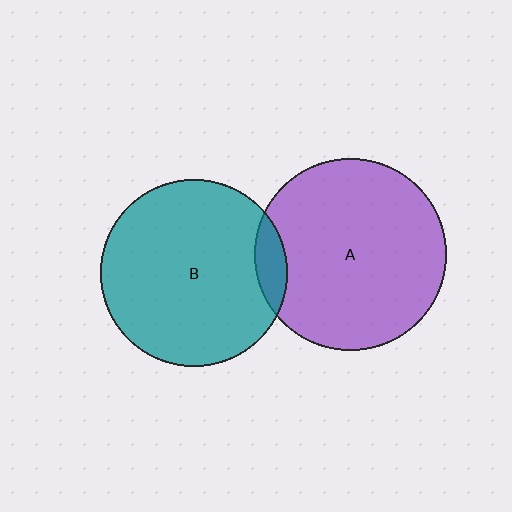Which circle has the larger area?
Circle A (purple).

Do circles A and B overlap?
Yes.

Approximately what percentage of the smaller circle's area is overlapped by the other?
Approximately 10%.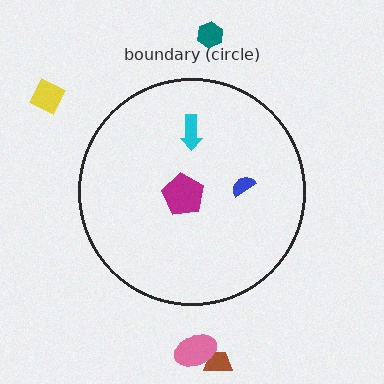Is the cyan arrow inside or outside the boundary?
Inside.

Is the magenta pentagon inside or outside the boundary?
Inside.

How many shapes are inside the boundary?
3 inside, 4 outside.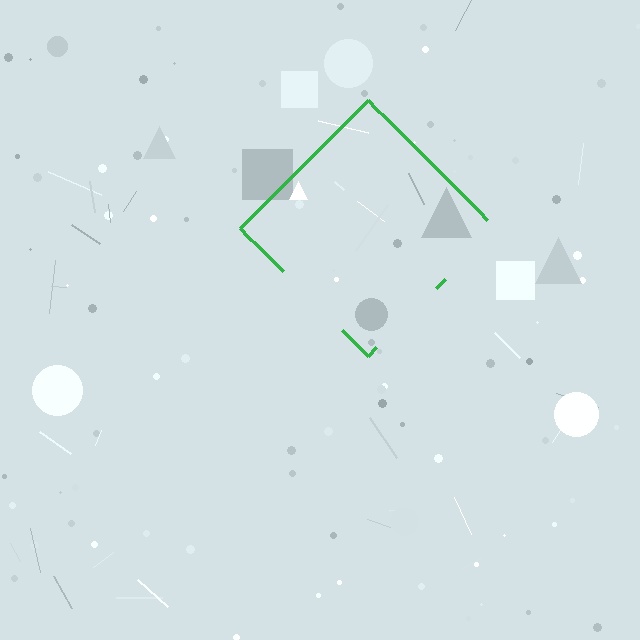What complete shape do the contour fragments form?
The contour fragments form a diamond.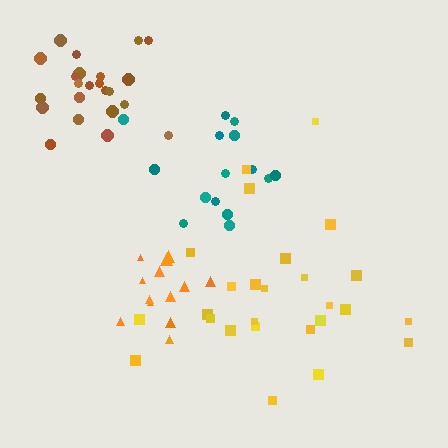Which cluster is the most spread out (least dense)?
Yellow.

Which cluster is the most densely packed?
Orange.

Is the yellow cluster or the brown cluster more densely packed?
Brown.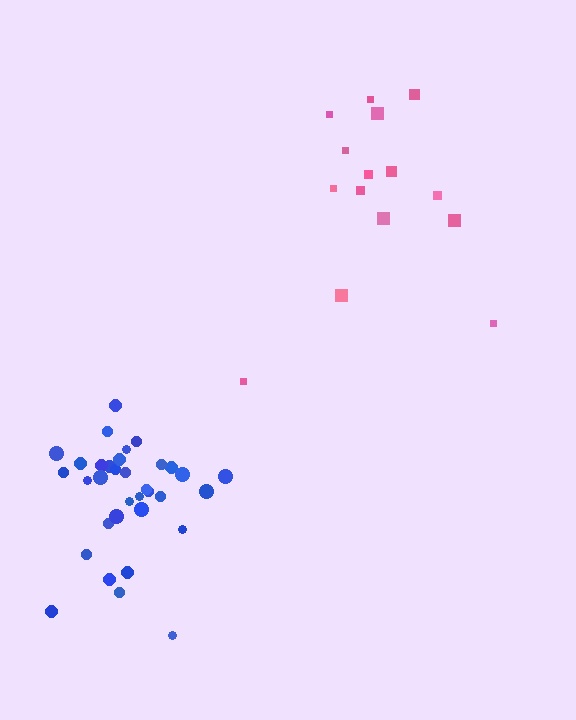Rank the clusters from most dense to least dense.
blue, pink.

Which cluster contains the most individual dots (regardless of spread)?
Blue (34).